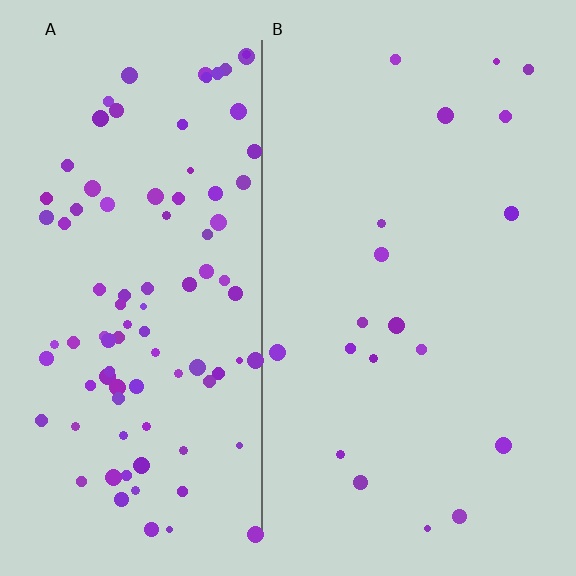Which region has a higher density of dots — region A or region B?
A (the left).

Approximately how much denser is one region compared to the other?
Approximately 4.9× — region A over region B.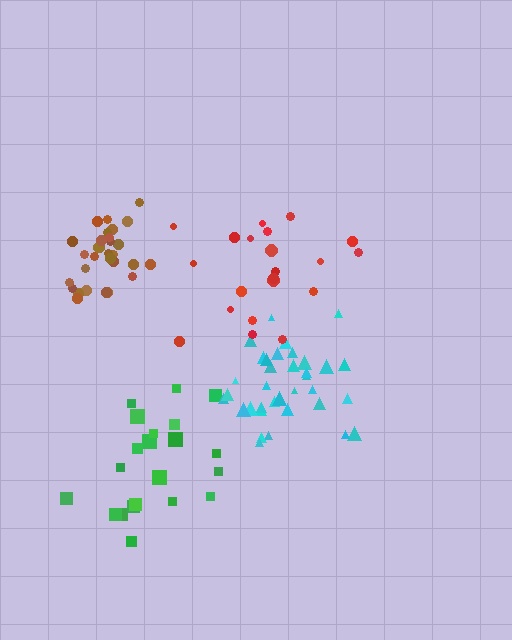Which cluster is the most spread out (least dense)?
Red.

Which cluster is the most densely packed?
Brown.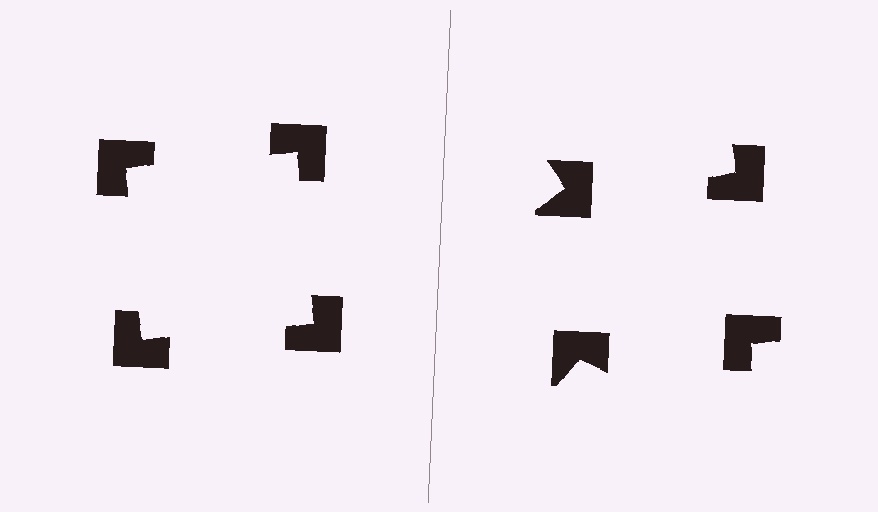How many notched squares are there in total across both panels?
8 — 4 on each side.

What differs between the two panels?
The notched squares are positioned identically on both sides; only the wedge orientations differ. On the left they align to a square; on the right they are misaligned.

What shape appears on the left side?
An illusory square.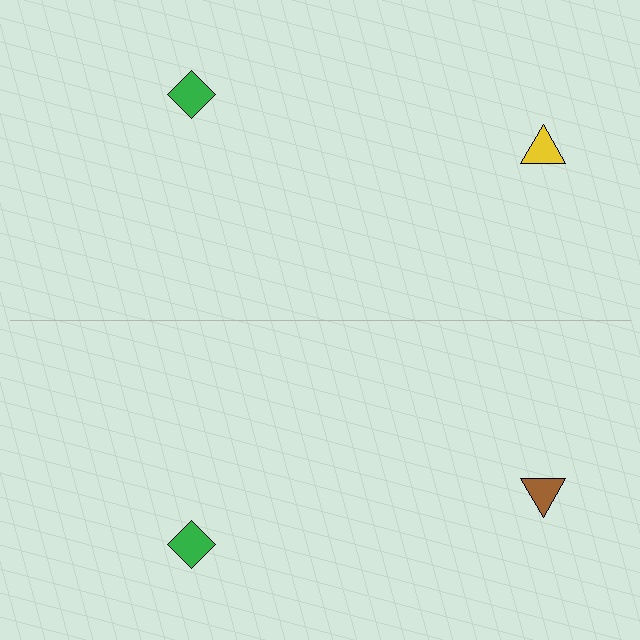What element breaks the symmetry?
The brown triangle on the bottom side breaks the symmetry — its mirror counterpart is yellow.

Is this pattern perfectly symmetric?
No, the pattern is not perfectly symmetric. The brown triangle on the bottom side breaks the symmetry — its mirror counterpart is yellow.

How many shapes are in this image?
There are 4 shapes in this image.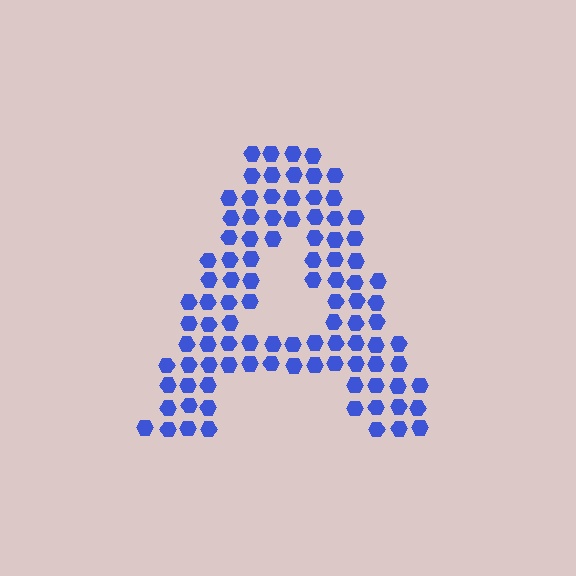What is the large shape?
The large shape is the letter A.